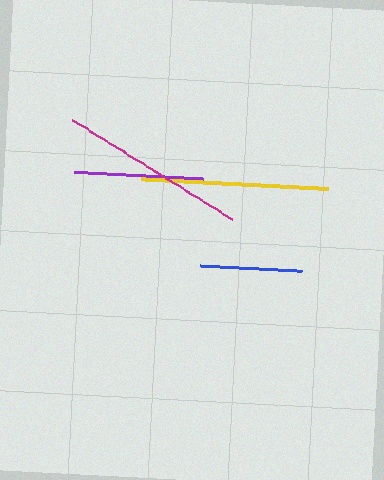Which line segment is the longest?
The magenta line is the longest at approximately 189 pixels.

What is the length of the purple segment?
The purple segment is approximately 129 pixels long.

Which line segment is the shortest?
The blue line is the shortest at approximately 102 pixels.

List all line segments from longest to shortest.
From longest to shortest: magenta, yellow, purple, blue.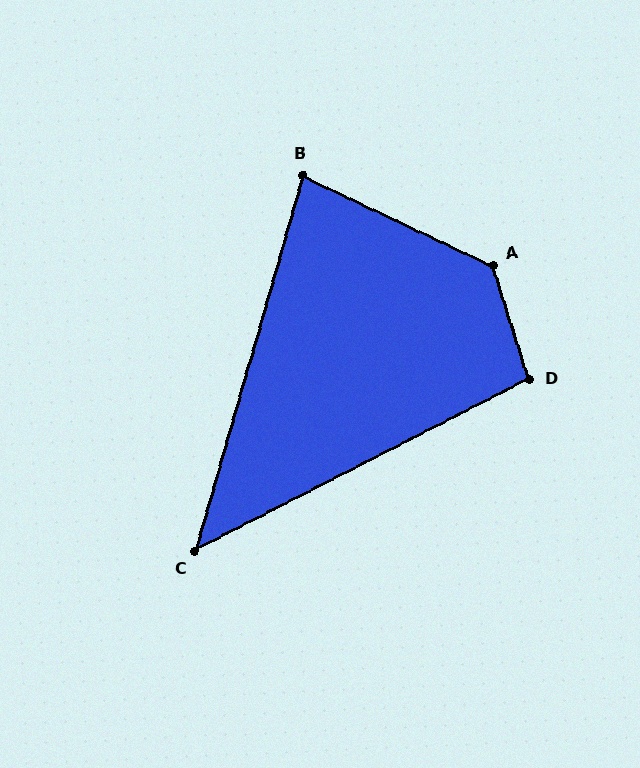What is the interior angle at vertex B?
Approximately 81 degrees (acute).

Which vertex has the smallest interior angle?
C, at approximately 47 degrees.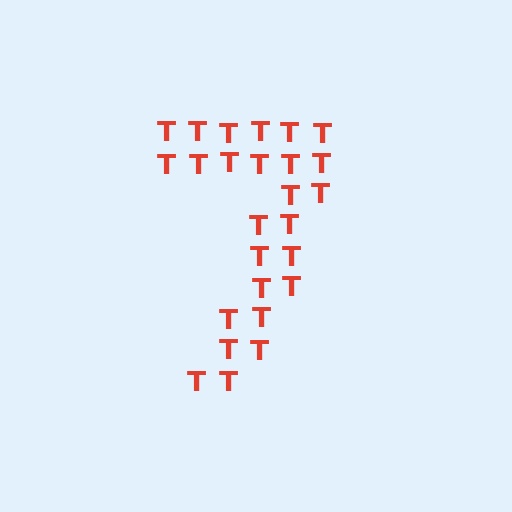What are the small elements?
The small elements are letter T's.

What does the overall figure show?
The overall figure shows the digit 7.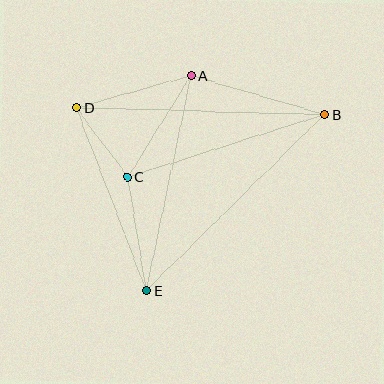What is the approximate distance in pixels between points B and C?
The distance between B and C is approximately 206 pixels.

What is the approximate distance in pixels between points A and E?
The distance between A and E is approximately 220 pixels.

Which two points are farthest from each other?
Points B and E are farthest from each other.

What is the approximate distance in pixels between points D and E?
The distance between D and E is approximately 196 pixels.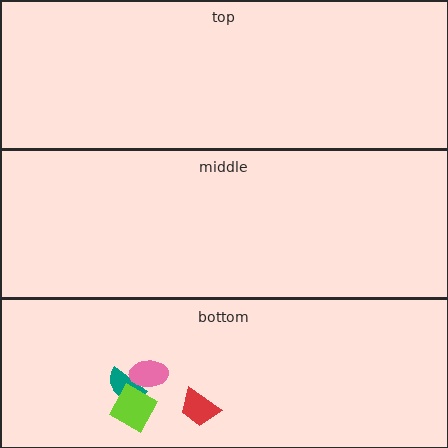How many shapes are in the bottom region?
4.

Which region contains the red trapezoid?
The bottom region.